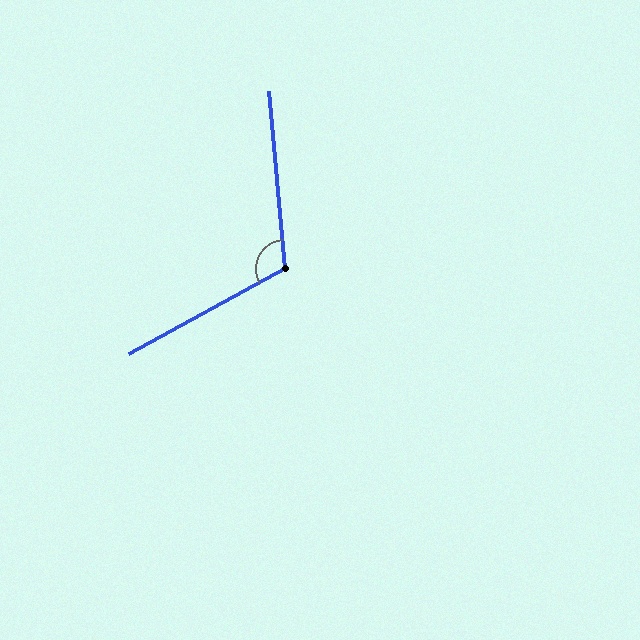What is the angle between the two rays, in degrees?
Approximately 113 degrees.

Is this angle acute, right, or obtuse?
It is obtuse.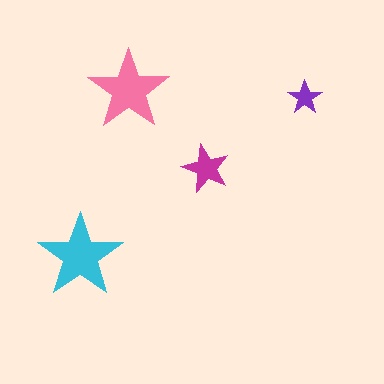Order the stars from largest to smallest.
the cyan one, the pink one, the magenta one, the purple one.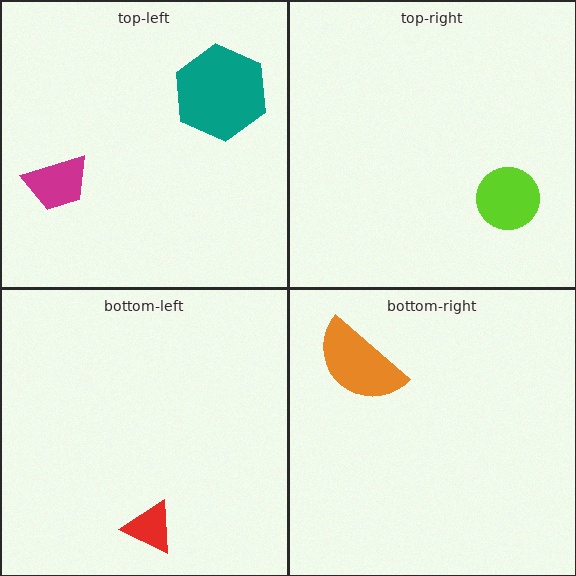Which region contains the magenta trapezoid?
The top-left region.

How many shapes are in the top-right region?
1.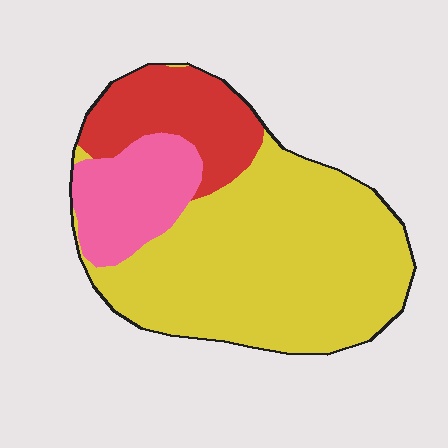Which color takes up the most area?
Yellow, at roughly 65%.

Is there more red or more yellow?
Yellow.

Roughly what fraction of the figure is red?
Red takes up between a sixth and a third of the figure.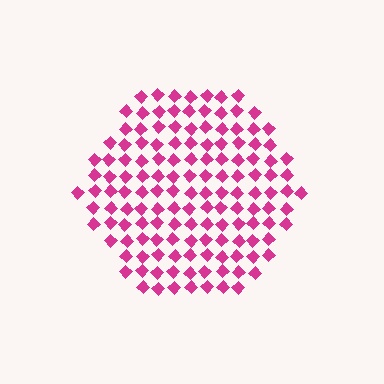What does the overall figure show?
The overall figure shows a hexagon.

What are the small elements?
The small elements are diamonds.